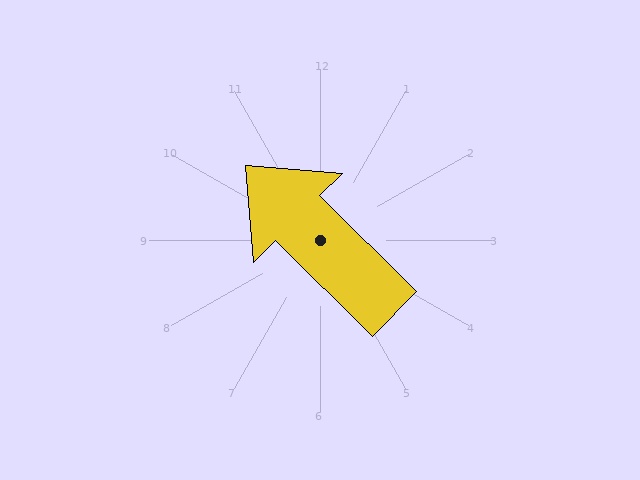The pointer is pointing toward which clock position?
Roughly 10 o'clock.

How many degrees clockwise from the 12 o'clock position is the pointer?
Approximately 315 degrees.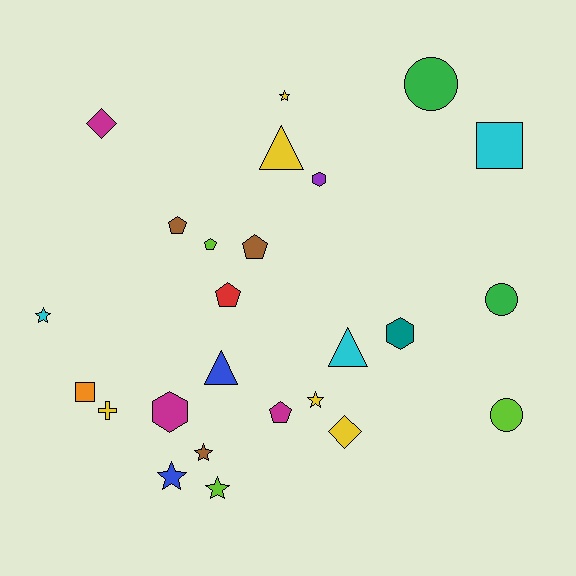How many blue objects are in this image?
There are 2 blue objects.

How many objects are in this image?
There are 25 objects.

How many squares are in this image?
There are 2 squares.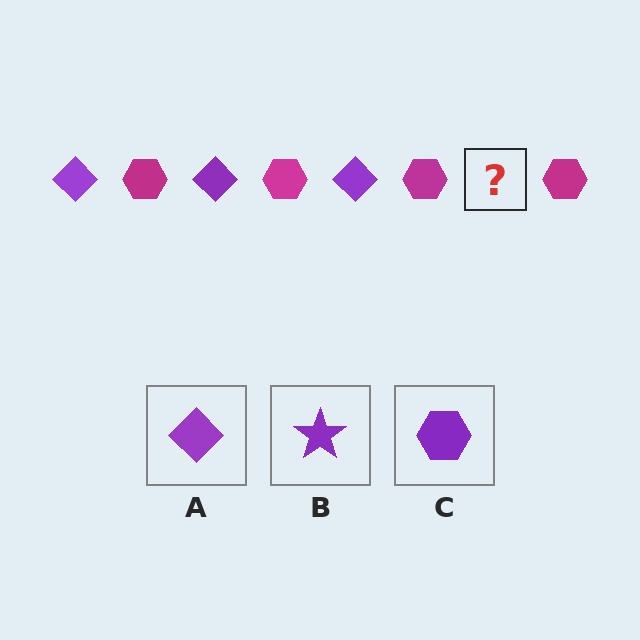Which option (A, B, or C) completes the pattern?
A.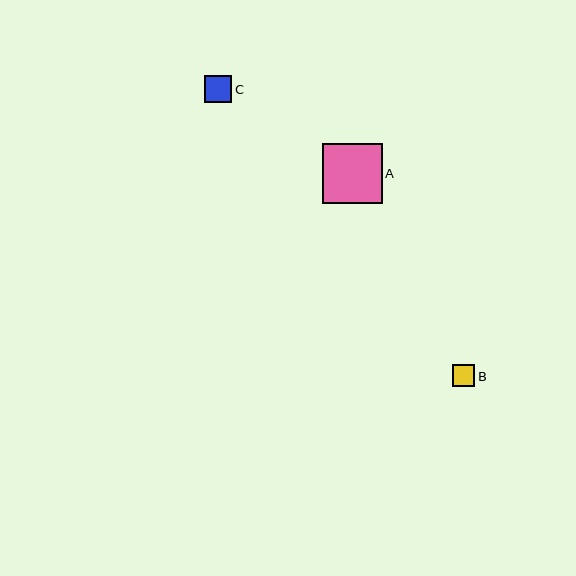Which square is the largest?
Square A is the largest with a size of approximately 59 pixels.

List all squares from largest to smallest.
From largest to smallest: A, C, B.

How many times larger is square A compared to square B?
Square A is approximately 2.7 times the size of square B.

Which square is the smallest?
Square B is the smallest with a size of approximately 22 pixels.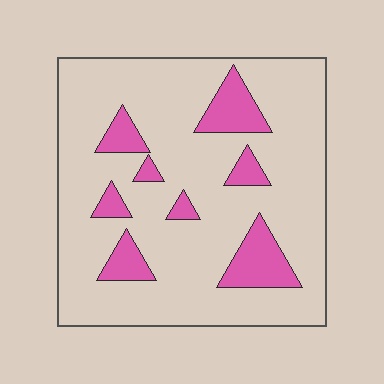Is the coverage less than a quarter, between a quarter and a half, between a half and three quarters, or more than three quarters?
Less than a quarter.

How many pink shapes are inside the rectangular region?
8.